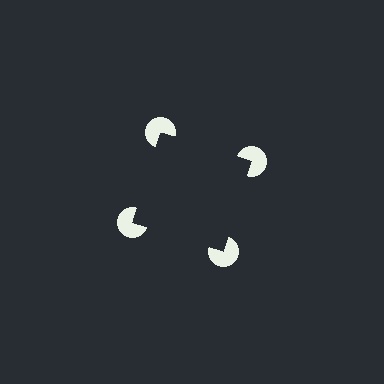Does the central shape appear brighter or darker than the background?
It typically appears slightly darker than the background, even though no actual brightness change is drawn.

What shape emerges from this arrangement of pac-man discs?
An illusory square — its edges are inferred from the aligned wedge cuts in the pac-man discs, not physically drawn.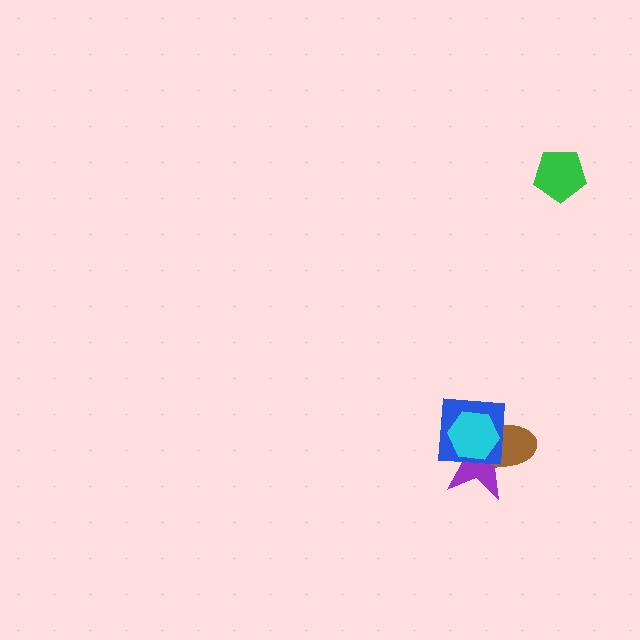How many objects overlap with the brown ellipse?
3 objects overlap with the brown ellipse.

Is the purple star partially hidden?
Yes, it is partially covered by another shape.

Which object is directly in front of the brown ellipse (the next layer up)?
The blue square is directly in front of the brown ellipse.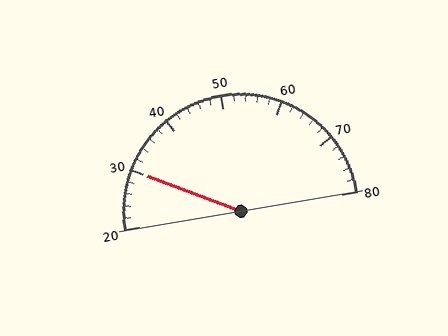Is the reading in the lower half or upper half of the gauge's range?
The reading is in the lower half of the range (20 to 80).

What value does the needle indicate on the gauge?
The needle indicates approximately 30.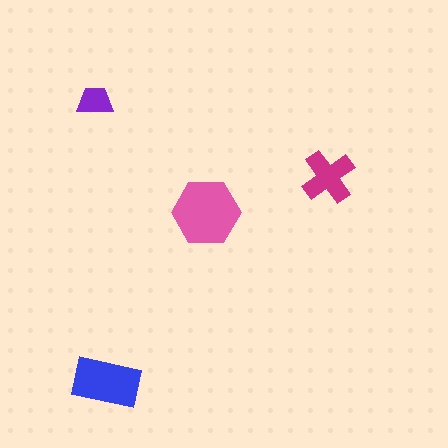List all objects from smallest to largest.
The purple trapezoid, the magenta cross, the blue rectangle, the pink hexagon.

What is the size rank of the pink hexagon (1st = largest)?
1st.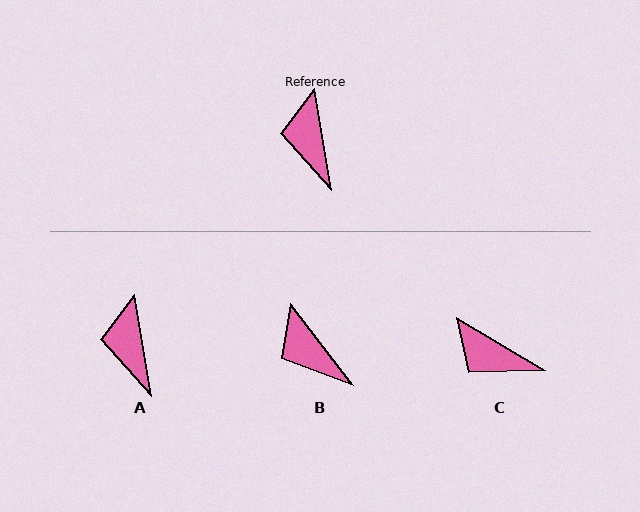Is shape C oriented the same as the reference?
No, it is off by about 51 degrees.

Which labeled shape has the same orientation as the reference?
A.